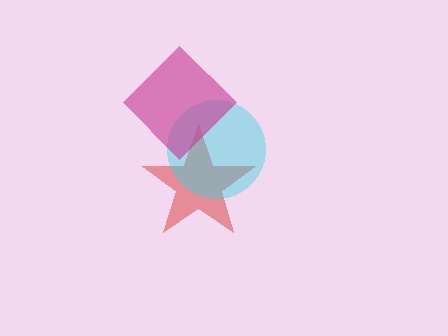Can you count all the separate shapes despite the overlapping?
Yes, there are 3 separate shapes.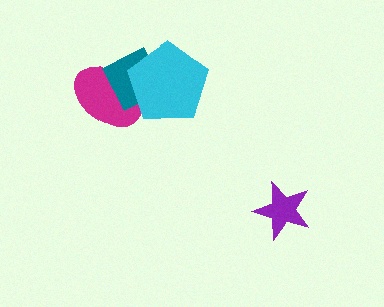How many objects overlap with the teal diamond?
2 objects overlap with the teal diamond.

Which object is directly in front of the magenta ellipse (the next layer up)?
The teal diamond is directly in front of the magenta ellipse.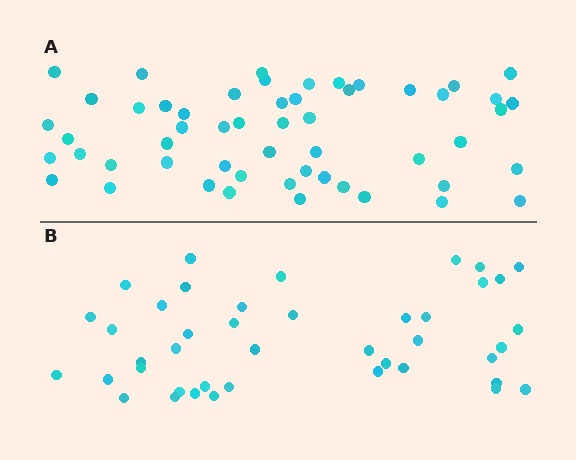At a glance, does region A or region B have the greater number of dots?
Region A (the top region) has more dots.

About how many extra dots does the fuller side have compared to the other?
Region A has roughly 12 or so more dots than region B.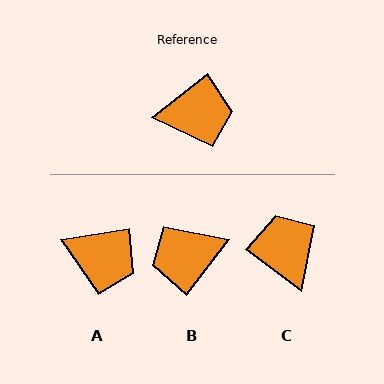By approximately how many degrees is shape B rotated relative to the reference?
Approximately 166 degrees clockwise.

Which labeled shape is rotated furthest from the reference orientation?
B, about 166 degrees away.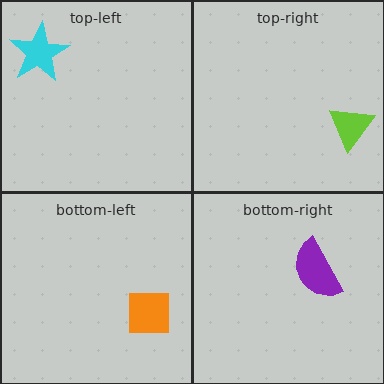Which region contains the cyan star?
The top-left region.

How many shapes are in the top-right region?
1.